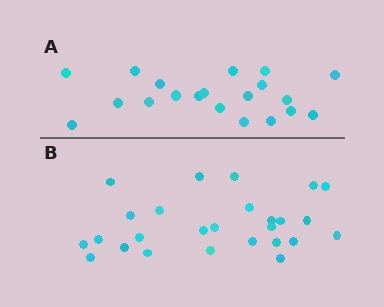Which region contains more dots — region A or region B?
Region B (the bottom region) has more dots.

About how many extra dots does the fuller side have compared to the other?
Region B has about 6 more dots than region A.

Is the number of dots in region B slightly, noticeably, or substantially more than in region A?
Region B has noticeably more, but not dramatically so. The ratio is roughly 1.3 to 1.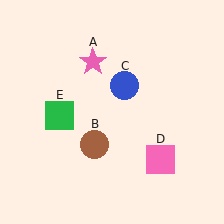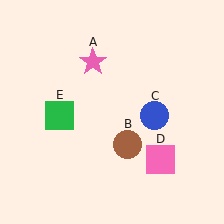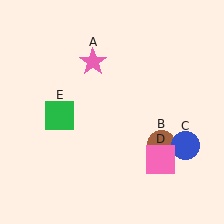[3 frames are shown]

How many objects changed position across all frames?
2 objects changed position: brown circle (object B), blue circle (object C).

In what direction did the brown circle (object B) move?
The brown circle (object B) moved right.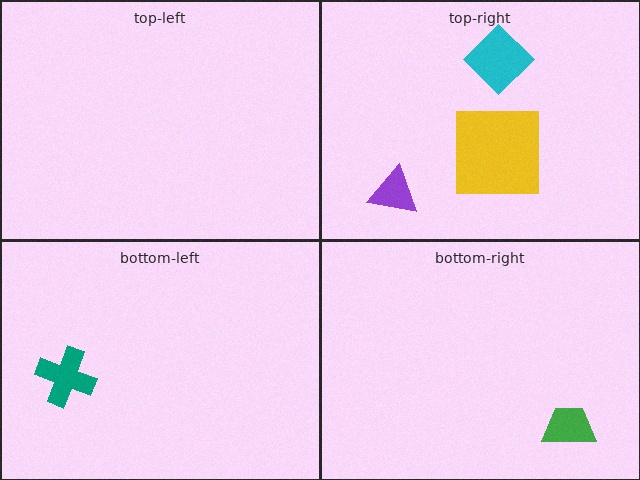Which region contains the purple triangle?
The top-right region.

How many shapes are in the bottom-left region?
1.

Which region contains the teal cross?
The bottom-left region.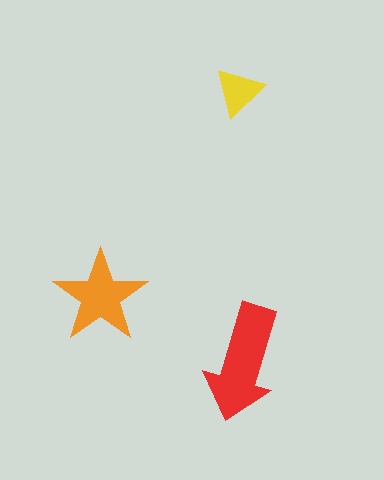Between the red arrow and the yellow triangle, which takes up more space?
The red arrow.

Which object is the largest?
The red arrow.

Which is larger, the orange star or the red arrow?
The red arrow.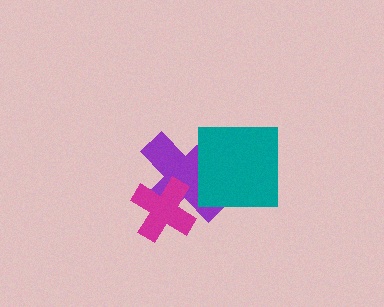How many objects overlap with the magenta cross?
1 object overlaps with the magenta cross.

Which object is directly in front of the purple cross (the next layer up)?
The magenta cross is directly in front of the purple cross.